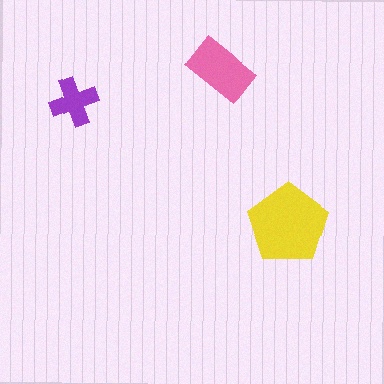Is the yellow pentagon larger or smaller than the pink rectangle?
Larger.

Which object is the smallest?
The purple cross.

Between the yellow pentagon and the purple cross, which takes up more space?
The yellow pentagon.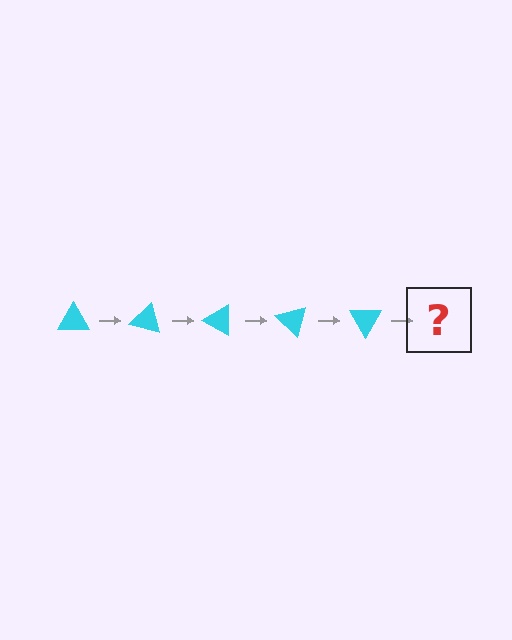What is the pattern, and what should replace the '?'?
The pattern is that the triangle rotates 15 degrees each step. The '?' should be a cyan triangle rotated 75 degrees.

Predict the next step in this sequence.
The next step is a cyan triangle rotated 75 degrees.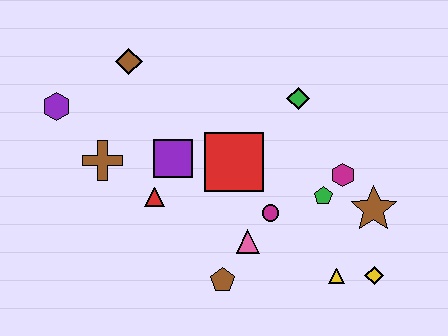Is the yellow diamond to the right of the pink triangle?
Yes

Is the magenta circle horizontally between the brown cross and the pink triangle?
No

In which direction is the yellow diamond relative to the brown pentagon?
The yellow diamond is to the right of the brown pentagon.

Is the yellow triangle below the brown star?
Yes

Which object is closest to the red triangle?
The purple square is closest to the red triangle.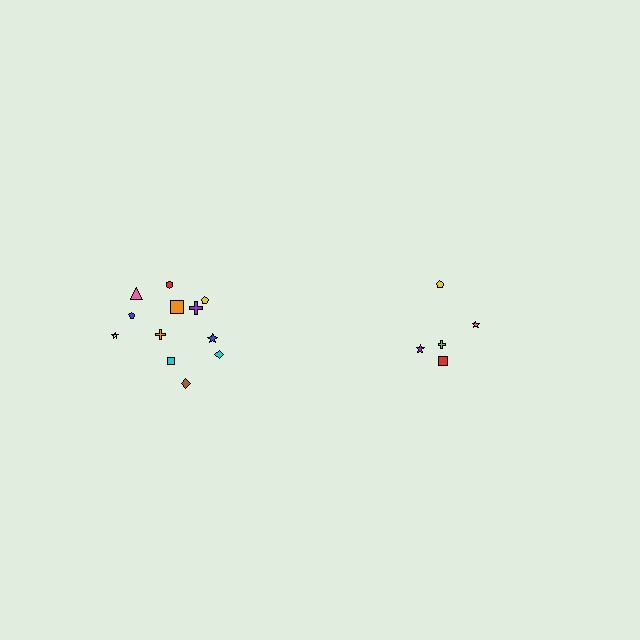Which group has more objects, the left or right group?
The left group.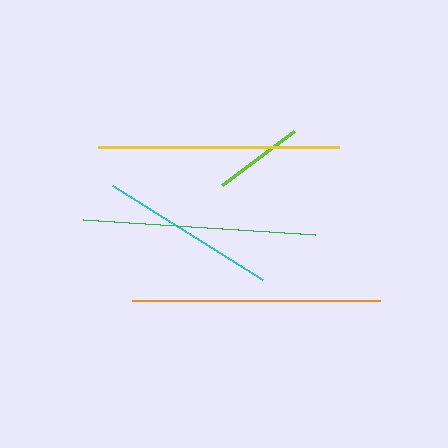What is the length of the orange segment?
The orange segment is approximately 248 pixels long.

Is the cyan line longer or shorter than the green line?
The green line is longer than the cyan line.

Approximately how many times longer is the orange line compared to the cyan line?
The orange line is approximately 1.4 times the length of the cyan line.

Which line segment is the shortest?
The lime line is the shortest at approximately 90 pixels.